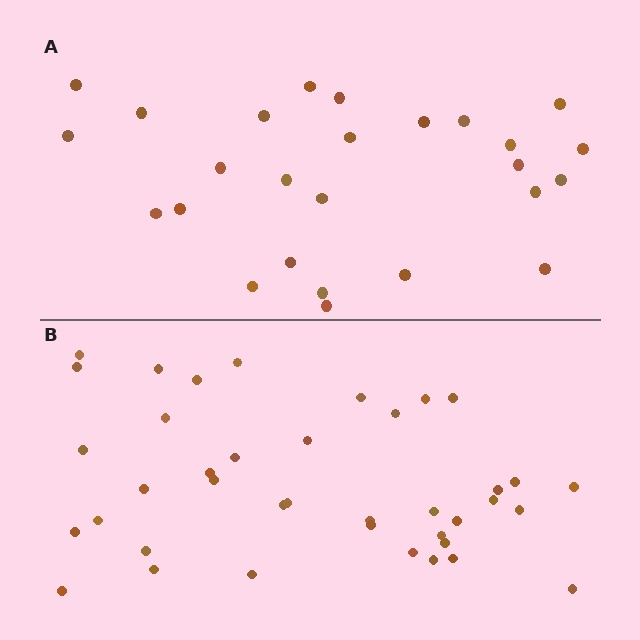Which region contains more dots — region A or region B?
Region B (the bottom region) has more dots.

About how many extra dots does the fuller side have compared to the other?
Region B has approximately 15 more dots than region A.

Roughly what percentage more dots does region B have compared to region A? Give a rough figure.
About 50% more.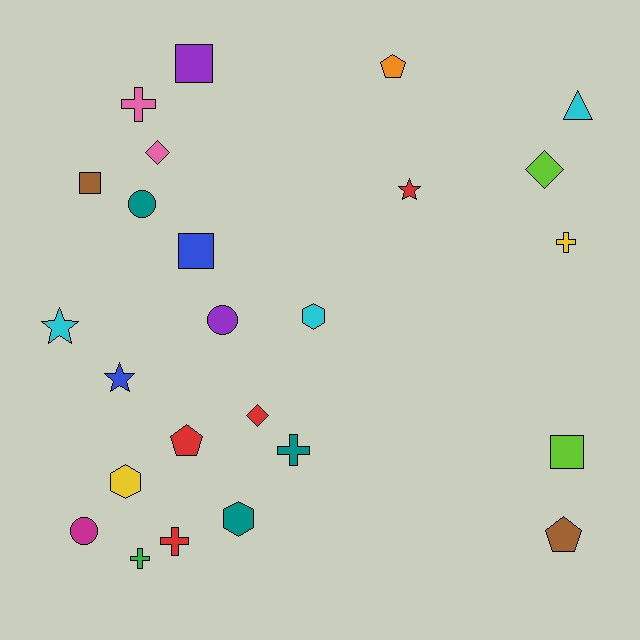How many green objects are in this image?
There is 1 green object.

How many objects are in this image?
There are 25 objects.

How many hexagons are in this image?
There are 3 hexagons.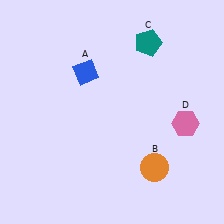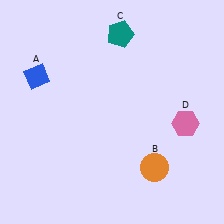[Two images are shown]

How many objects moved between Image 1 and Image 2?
2 objects moved between the two images.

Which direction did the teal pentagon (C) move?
The teal pentagon (C) moved left.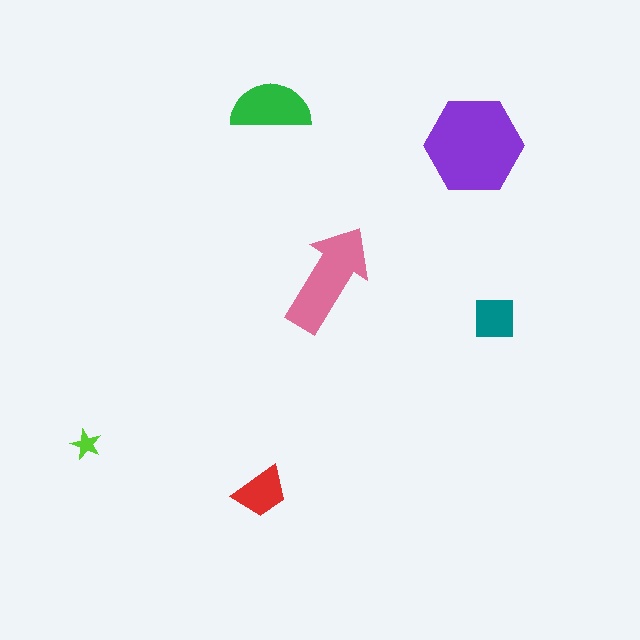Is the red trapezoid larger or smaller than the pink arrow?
Smaller.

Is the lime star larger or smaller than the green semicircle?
Smaller.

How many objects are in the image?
There are 6 objects in the image.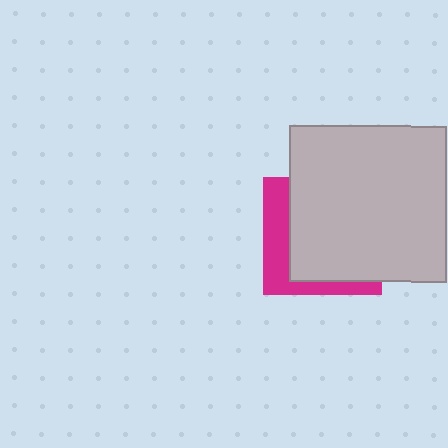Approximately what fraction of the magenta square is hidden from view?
Roughly 69% of the magenta square is hidden behind the light gray square.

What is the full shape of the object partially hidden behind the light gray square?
The partially hidden object is a magenta square.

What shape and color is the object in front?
The object in front is a light gray square.